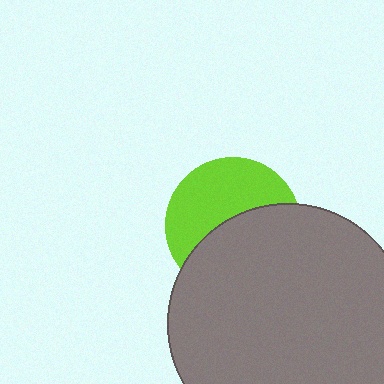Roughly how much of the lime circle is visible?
About half of it is visible (roughly 49%).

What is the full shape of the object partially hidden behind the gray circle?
The partially hidden object is a lime circle.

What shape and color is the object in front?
The object in front is a gray circle.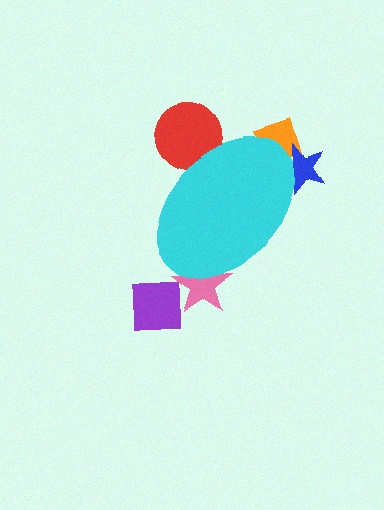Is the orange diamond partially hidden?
Yes, the orange diamond is partially hidden behind the cyan ellipse.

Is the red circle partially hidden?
Yes, the red circle is partially hidden behind the cyan ellipse.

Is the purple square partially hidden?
No, the purple square is fully visible.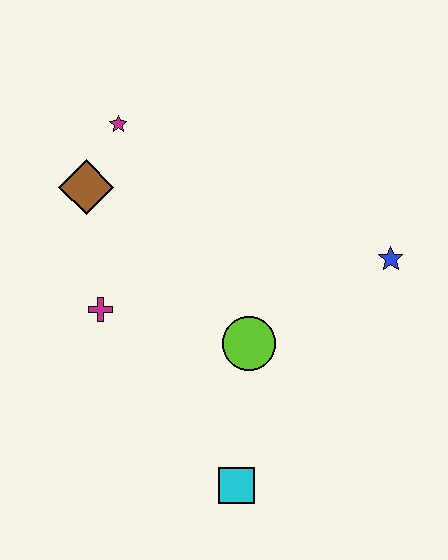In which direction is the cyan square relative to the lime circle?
The cyan square is below the lime circle.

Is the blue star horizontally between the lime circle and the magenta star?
No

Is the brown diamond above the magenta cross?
Yes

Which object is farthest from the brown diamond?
The cyan square is farthest from the brown diamond.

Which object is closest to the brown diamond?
The magenta star is closest to the brown diamond.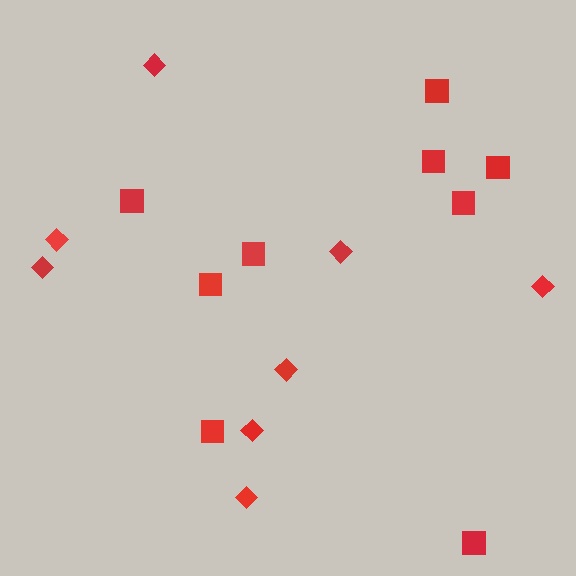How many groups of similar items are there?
There are 2 groups: one group of squares (9) and one group of diamonds (8).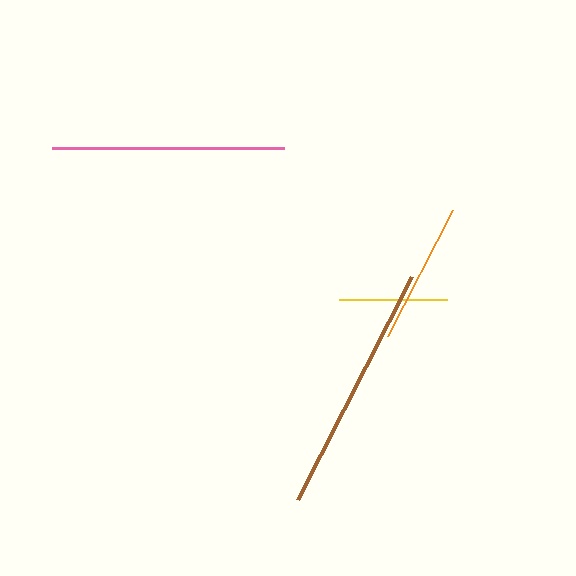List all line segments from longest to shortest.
From longest to shortest: brown, pink, orange, yellow.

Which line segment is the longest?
The brown line is the longest at approximately 251 pixels.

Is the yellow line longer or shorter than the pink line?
The pink line is longer than the yellow line.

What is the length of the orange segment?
The orange segment is approximately 142 pixels long.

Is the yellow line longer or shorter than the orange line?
The orange line is longer than the yellow line.